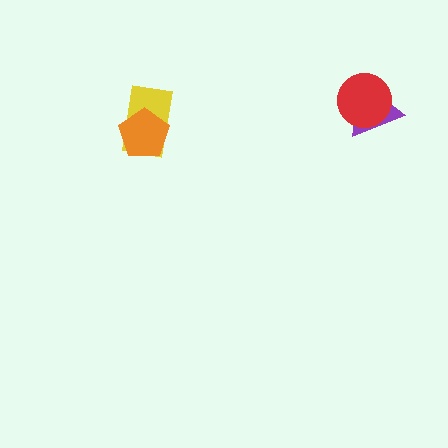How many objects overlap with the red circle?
1 object overlaps with the red circle.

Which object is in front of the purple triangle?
The red circle is in front of the purple triangle.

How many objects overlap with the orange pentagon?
1 object overlaps with the orange pentagon.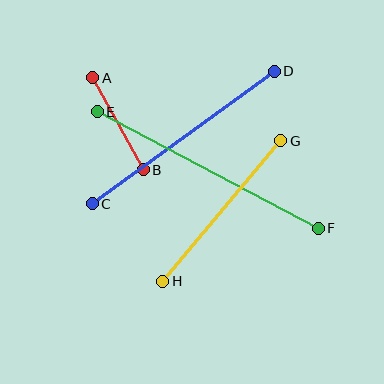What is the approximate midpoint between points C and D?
The midpoint is at approximately (183, 138) pixels.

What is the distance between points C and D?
The distance is approximately 225 pixels.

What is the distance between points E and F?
The distance is approximately 250 pixels.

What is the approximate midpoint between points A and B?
The midpoint is at approximately (118, 124) pixels.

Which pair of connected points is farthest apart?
Points E and F are farthest apart.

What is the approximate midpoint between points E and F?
The midpoint is at approximately (208, 170) pixels.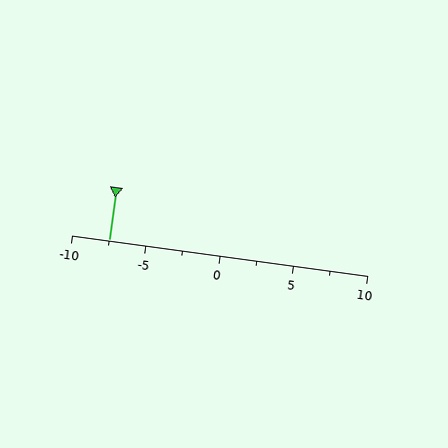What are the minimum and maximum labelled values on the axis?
The axis runs from -10 to 10.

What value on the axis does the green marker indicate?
The marker indicates approximately -7.5.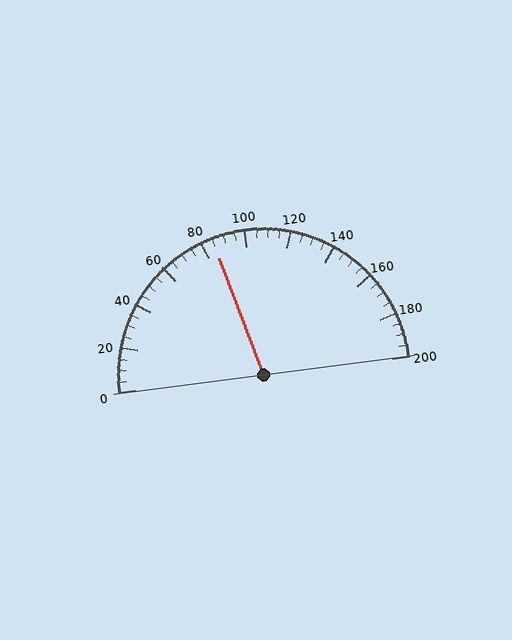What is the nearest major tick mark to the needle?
The nearest major tick mark is 80.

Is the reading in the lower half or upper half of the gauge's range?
The reading is in the lower half of the range (0 to 200).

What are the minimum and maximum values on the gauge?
The gauge ranges from 0 to 200.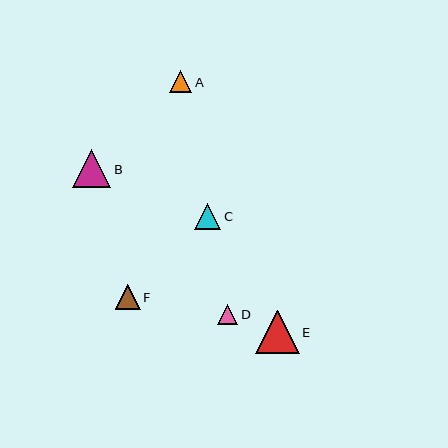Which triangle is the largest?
Triangle E is the largest with a size of approximately 43 pixels.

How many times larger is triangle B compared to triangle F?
Triangle B is approximately 1.5 times the size of triangle F.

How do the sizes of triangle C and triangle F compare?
Triangle C and triangle F are approximately the same size.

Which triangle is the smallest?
Triangle D is the smallest with a size of approximately 20 pixels.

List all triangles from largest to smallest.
From largest to smallest: E, B, C, F, A, D.